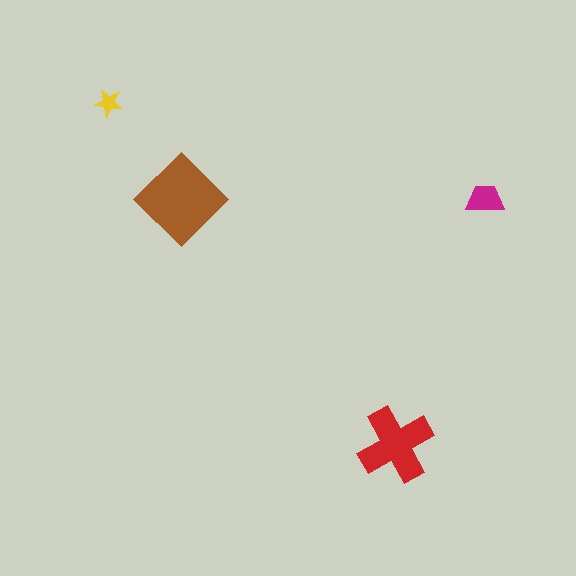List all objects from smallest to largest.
The yellow star, the magenta trapezoid, the red cross, the brown diamond.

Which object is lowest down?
The red cross is bottommost.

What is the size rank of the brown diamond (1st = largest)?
1st.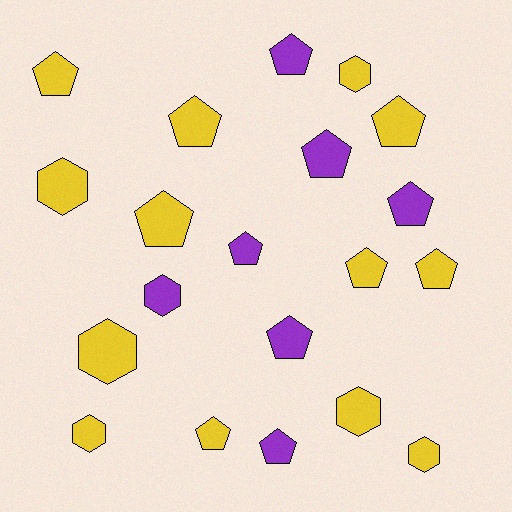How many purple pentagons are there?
There are 6 purple pentagons.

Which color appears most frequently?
Yellow, with 13 objects.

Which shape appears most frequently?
Pentagon, with 13 objects.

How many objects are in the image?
There are 20 objects.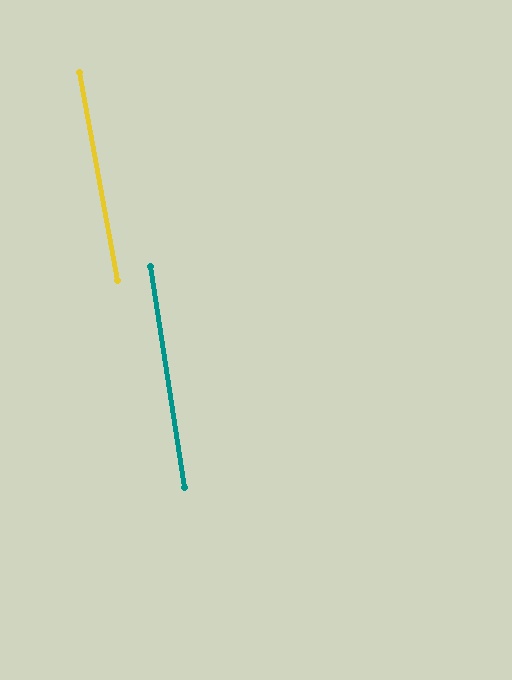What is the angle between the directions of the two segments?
Approximately 2 degrees.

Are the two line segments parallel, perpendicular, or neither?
Parallel — their directions differ by only 1.8°.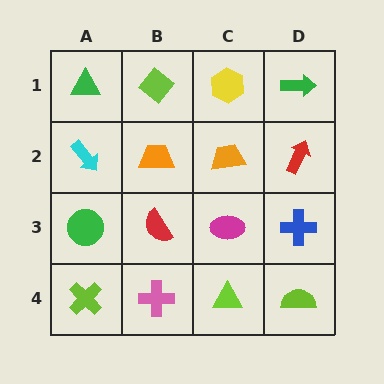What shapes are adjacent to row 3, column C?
An orange trapezoid (row 2, column C), a lime triangle (row 4, column C), a red semicircle (row 3, column B), a blue cross (row 3, column D).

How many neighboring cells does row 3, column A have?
3.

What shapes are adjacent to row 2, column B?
A lime diamond (row 1, column B), a red semicircle (row 3, column B), a cyan arrow (row 2, column A), an orange trapezoid (row 2, column C).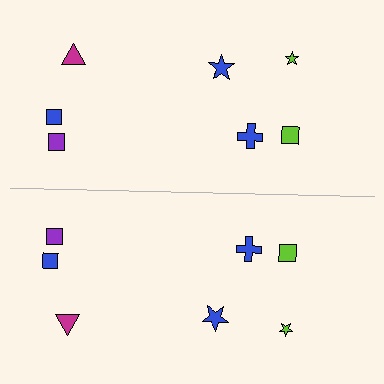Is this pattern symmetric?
Yes, this pattern has bilateral (reflection) symmetry.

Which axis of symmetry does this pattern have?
The pattern has a horizontal axis of symmetry running through the center of the image.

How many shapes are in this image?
There are 14 shapes in this image.